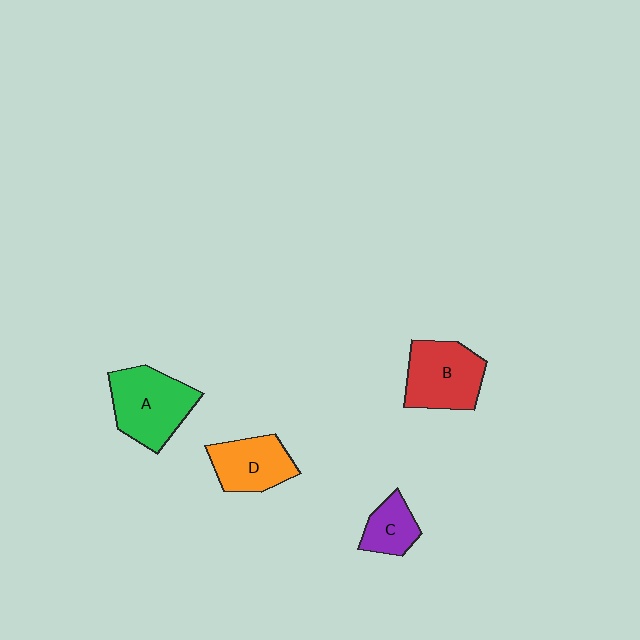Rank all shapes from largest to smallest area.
From largest to smallest: A (green), B (red), D (orange), C (purple).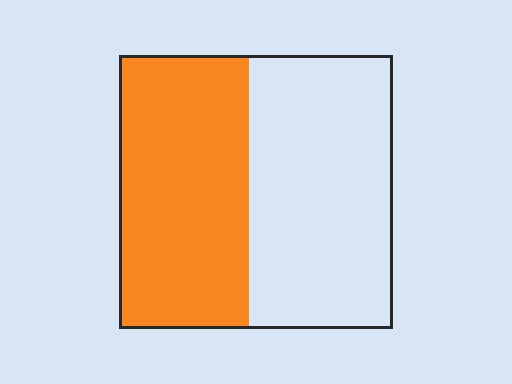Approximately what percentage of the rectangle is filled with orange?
Approximately 45%.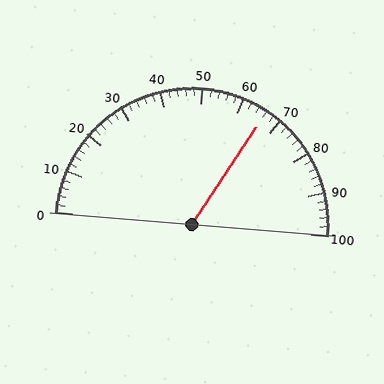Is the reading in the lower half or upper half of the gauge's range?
The reading is in the upper half of the range (0 to 100).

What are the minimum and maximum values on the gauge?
The gauge ranges from 0 to 100.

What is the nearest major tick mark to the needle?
The nearest major tick mark is 70.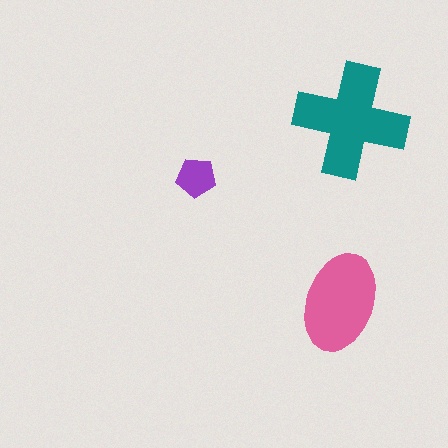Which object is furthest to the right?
The teal cross is rightmost.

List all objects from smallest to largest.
The purple pentagon, the pink ellipse, the teal cross.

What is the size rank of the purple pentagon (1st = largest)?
3rd.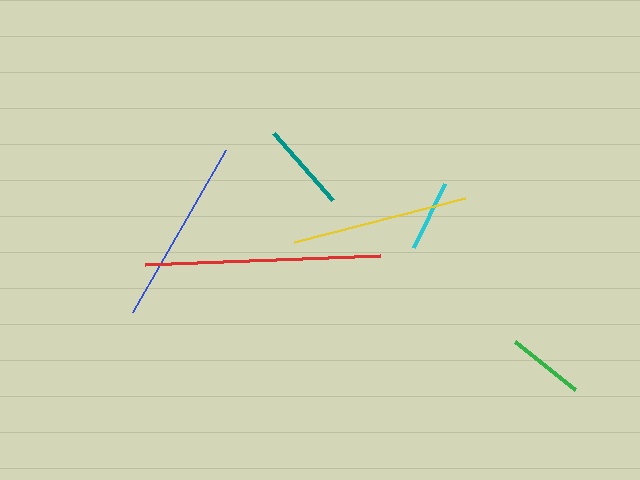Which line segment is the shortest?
The cyan line is the shortest at approximately 72 pixels.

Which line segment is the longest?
The red line is the longest at approximately 235 pixels.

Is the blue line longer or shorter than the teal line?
The blue line is longer than the teal line.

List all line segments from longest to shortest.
From longest to shortest: red, blue, yellow, teal, green, cyan.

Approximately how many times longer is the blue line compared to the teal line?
The blue line is approximately 2.1 times the length of the teal line.